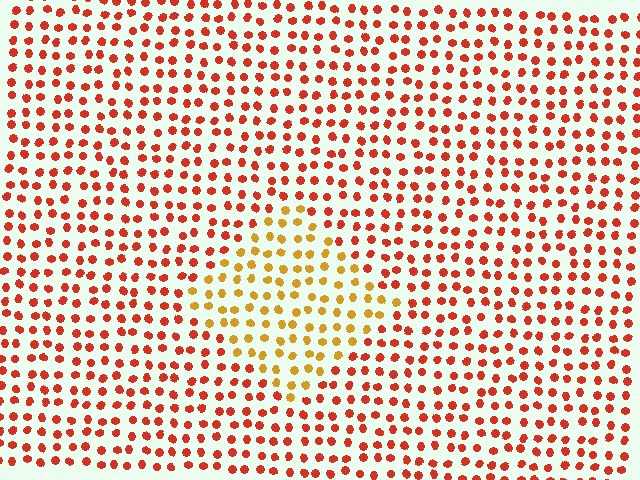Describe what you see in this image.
The image is filled with small red elements in a uniform arrangement. A diamond-shaped region is visible where the elements are tinted to a slightly different hue, forming a subtle color boundary.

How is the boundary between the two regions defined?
The boundary is defined purely by a slight shift in hue (about 37 degrees). Spacing, size, and orientation are identical on both sides.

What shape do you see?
I see a diamond.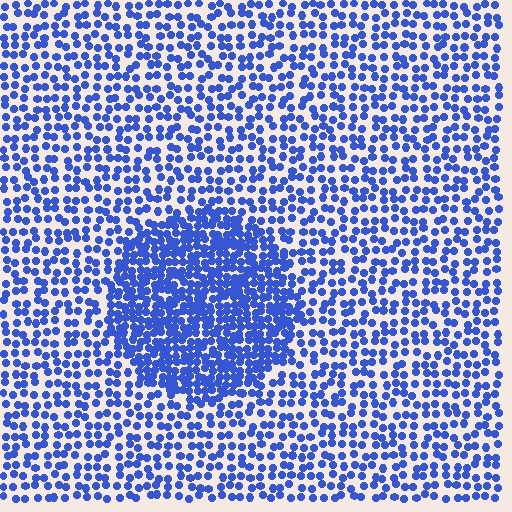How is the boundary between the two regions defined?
The boundary is defined by a change in element density (approximately 2.0x ratio). All elements are the same color, size, and shape.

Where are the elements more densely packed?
The elements are more densely packed inside the circle boundary.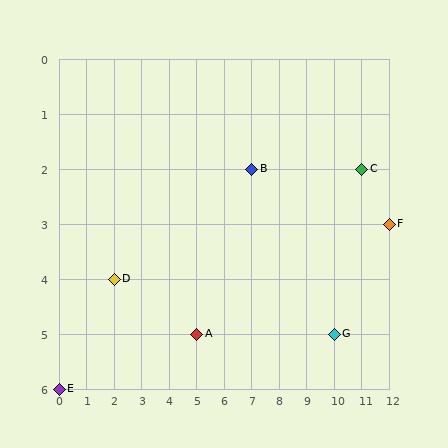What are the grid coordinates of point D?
Point D is at grid coordinates (2, 4).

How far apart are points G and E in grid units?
Points G and E are 10 columns and 1 row apart (about 10.0 grid units diagonally).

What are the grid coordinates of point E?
Point E is at grid coordinates (0, 6).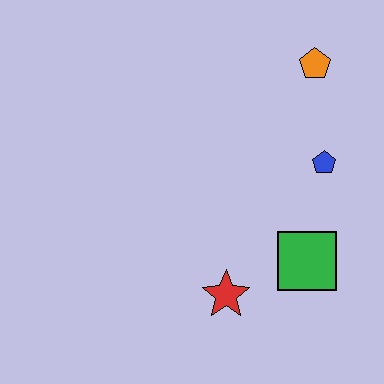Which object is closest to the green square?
The red star is closest to the green square.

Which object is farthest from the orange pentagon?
The red star is farthest from the orange pentagon.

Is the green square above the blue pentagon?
No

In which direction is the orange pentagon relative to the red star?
The orange pentagon is above the red star.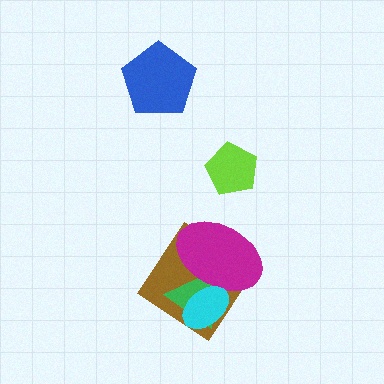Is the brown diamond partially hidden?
Yes, it is partially covered by another shape.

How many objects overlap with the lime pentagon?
0 objects overlap with the lime pentagon.